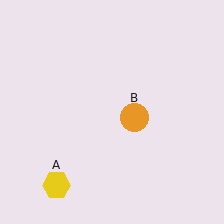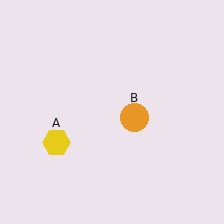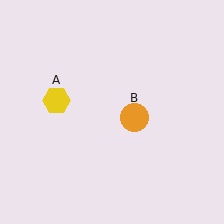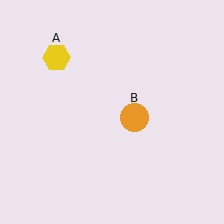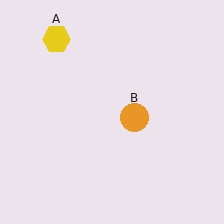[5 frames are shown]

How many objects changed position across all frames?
1 object changed position: yellow hexagon (object A).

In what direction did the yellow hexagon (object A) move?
The yellow hexagon (object A) moved up.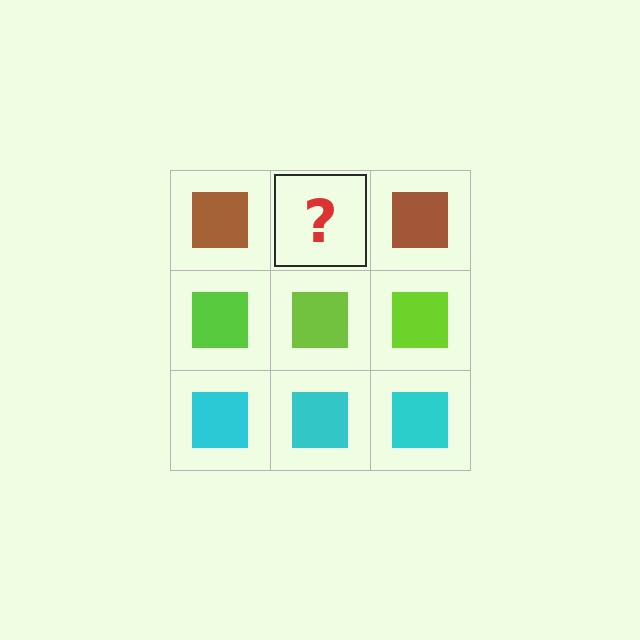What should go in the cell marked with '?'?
The missing cell should contain a brown square.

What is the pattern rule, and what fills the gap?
The rule is that each row has a consistent color. The gap should be filled with a brown square.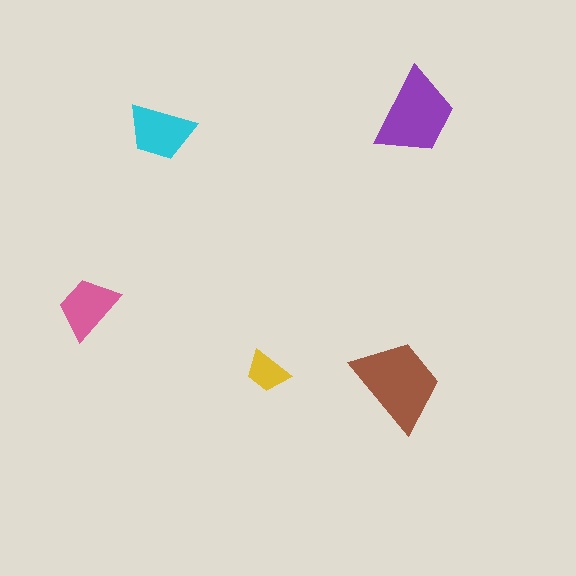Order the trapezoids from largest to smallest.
the brown one, the purple one, the cyan one, the pink one, the yellow one.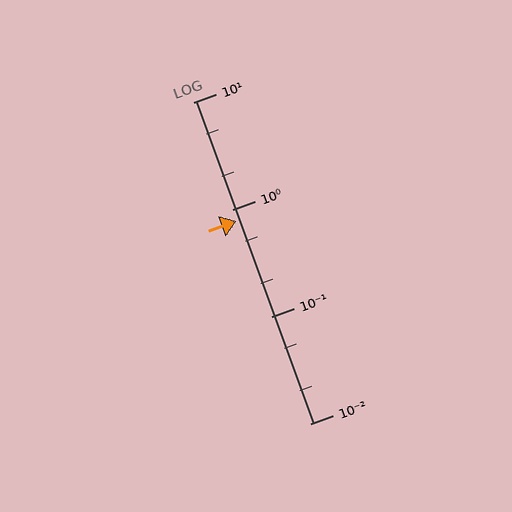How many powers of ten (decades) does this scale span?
The scale spans 3 decades, from 0.01 to 10.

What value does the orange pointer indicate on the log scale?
The pointer indicates approximately 0.77.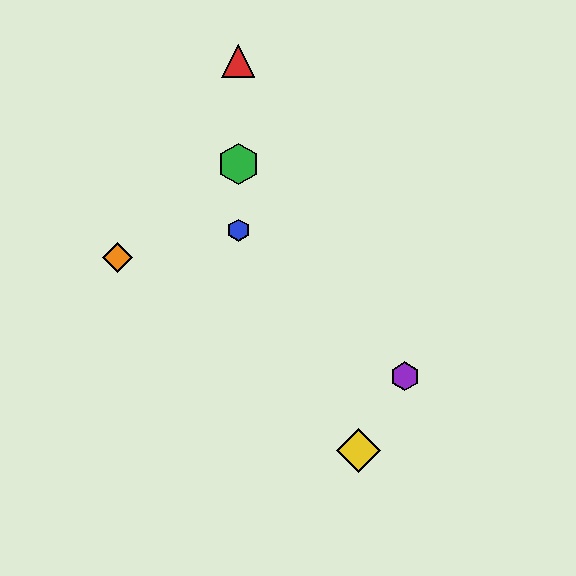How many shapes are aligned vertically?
3 shapes (the red triangle, the blue hexagon, the green hexagon) are aligned vertically.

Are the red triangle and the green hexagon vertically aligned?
Yes, both are at x≈238.